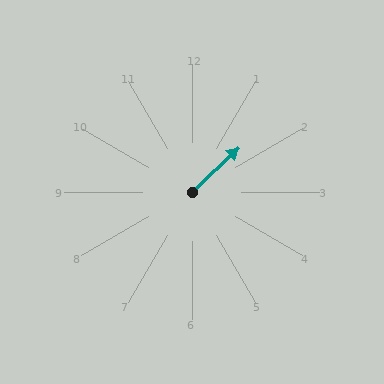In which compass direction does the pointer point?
Northeast.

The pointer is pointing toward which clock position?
Roughly 2 o'clock.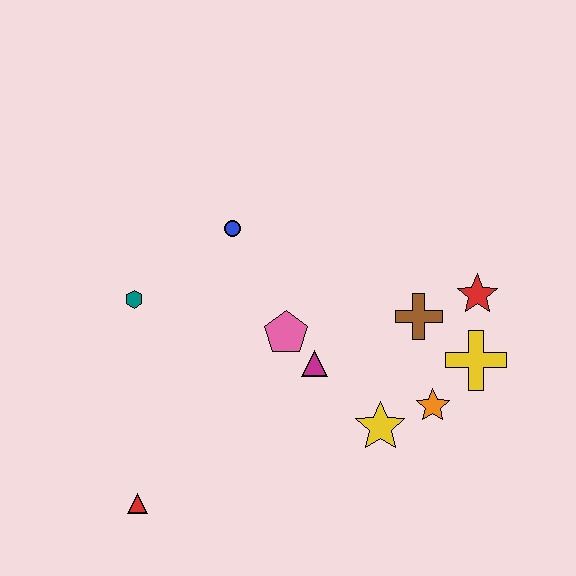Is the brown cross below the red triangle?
No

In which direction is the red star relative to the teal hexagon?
The red star is to the right of the teal hexagon.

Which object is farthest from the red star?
The red triangle is farthest from the red star.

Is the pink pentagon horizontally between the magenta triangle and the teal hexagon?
Yes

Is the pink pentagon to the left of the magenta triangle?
Yes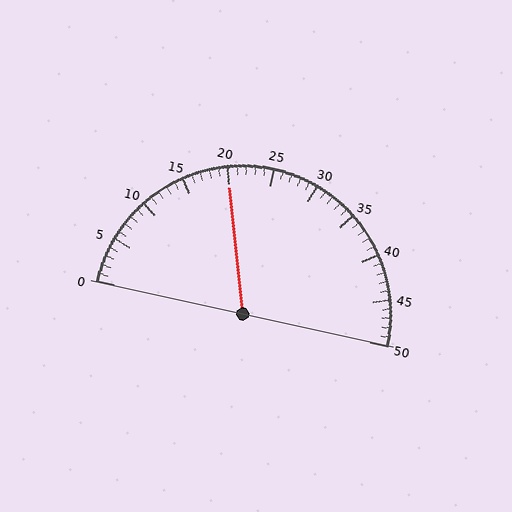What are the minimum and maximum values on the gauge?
The gauge ranges from 0 to 50.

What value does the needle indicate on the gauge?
The needle indicates approximately 20.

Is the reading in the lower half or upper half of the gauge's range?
The reading is in the lower half of the range (0 to 50).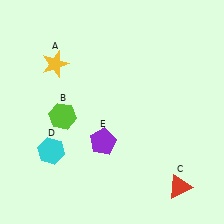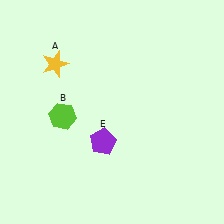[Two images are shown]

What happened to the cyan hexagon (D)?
The cyan hexagon (D) was removed in Image 2. It was in the bottom-left area of Image 1.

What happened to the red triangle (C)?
The red triangle (C) was removed in Image 2. It was in the bottom-right area of Image 1.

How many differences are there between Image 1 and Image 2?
There are 2 differences between the two images.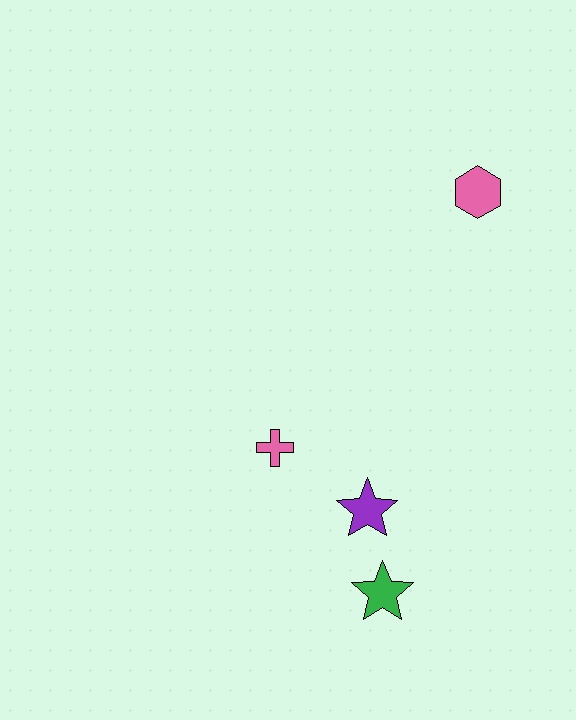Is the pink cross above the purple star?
Yes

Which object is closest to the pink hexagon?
The pink cross is closest to the pink hexagon.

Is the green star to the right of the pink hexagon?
No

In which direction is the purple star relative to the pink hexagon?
The purple star is below the pink hexagon.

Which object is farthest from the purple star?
The pink hexagon is farthest from the purple star.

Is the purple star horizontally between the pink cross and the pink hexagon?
Yes